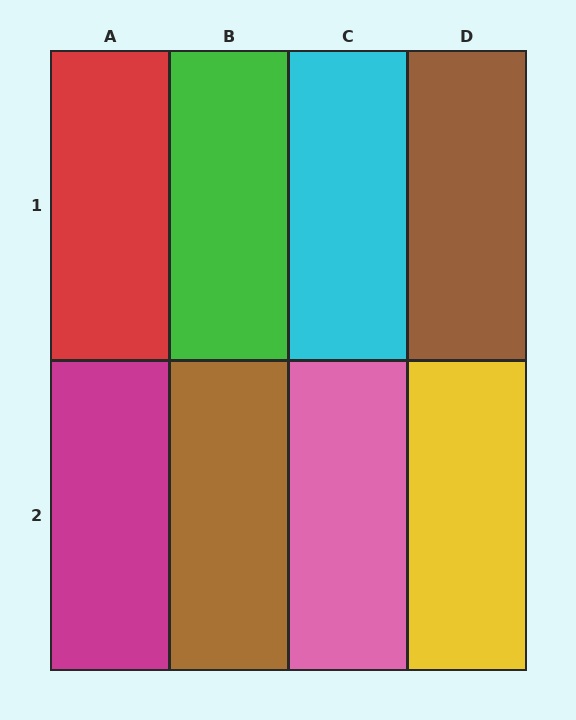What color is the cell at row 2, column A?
Magenta.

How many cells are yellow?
1 cell is yellow.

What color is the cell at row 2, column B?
Brown.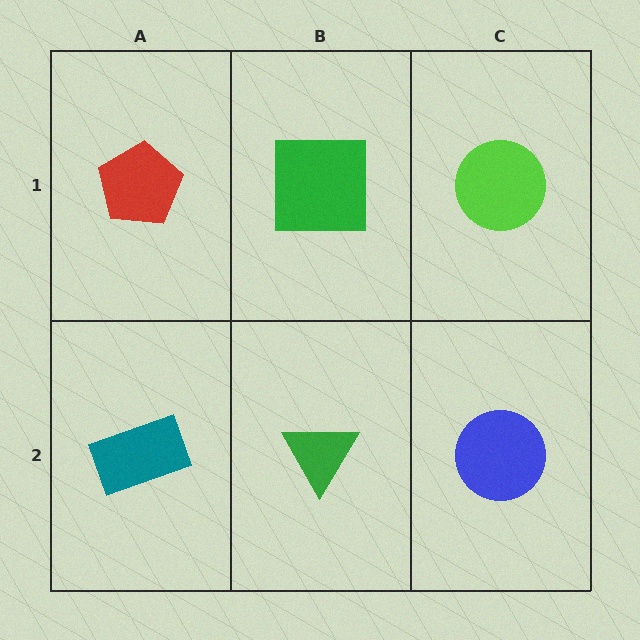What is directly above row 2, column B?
A green square.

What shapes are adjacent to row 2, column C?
A lime circle (row 1, column C), a green triangle (row 2, column B).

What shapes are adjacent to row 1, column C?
A blue circle (row 2, column C), a green square (row 1, column B).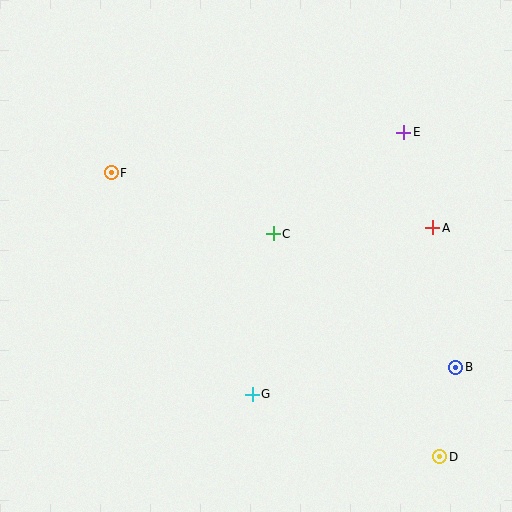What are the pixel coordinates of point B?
Point B is at (456, 368).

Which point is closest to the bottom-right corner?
Point D is closest to the bottom-right corner.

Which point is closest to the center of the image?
Point C at (273, 234) is closest to the center.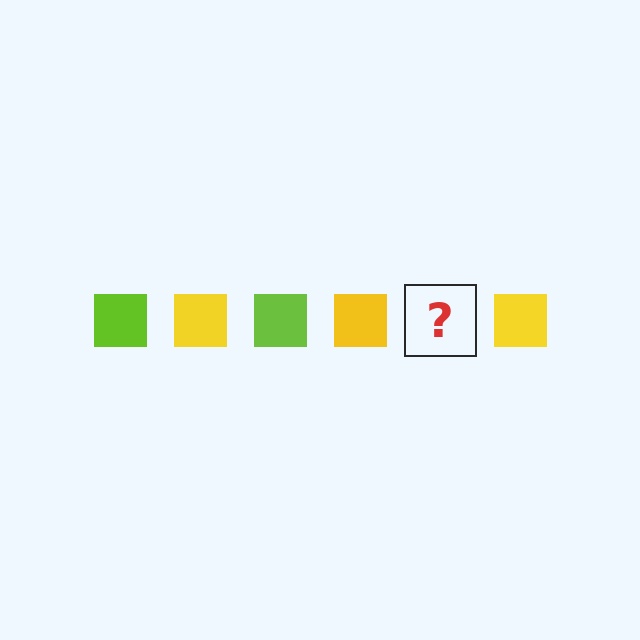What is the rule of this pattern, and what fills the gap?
The rule is that the pattern cycles through lime, yellow squares. The gap should be filled with a lime square.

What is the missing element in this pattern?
The missing element is a lime square.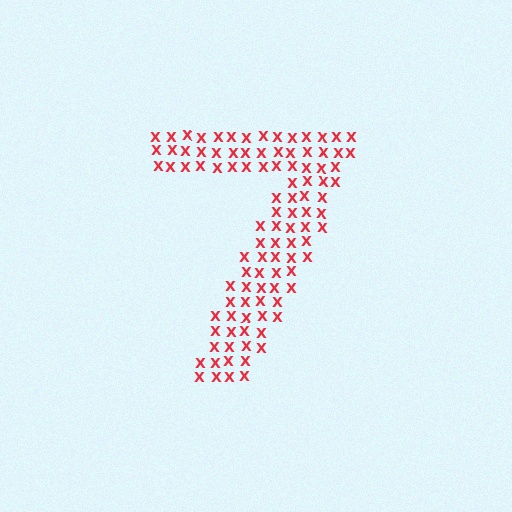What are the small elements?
The small elements are letter X's.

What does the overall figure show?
The overall figure shows the digit 7.